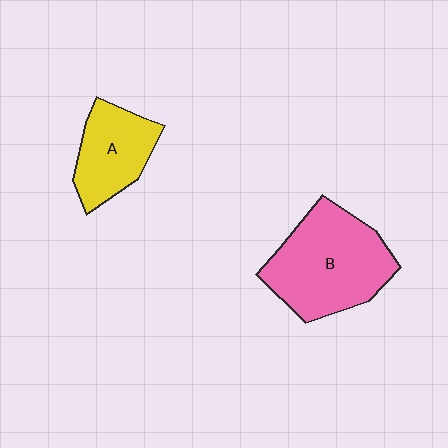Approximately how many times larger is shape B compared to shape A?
Approximately 1.7 times.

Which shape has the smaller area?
Shape A (yellow).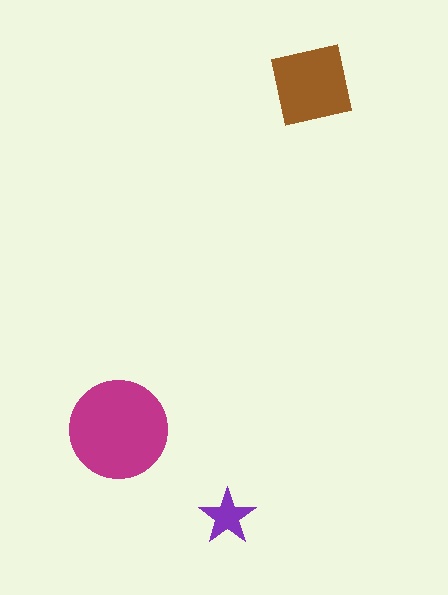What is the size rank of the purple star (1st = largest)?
3rd.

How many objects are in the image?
There are 3 objects in the image.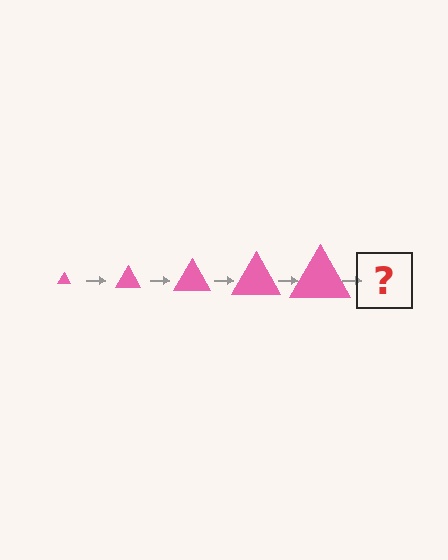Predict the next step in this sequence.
The next step is a pink triangle, larger than the previous one.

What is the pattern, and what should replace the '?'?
The pattern is that the triangle gets progressively larger each step. The '?' should be a pink triangle, larger than the previous one.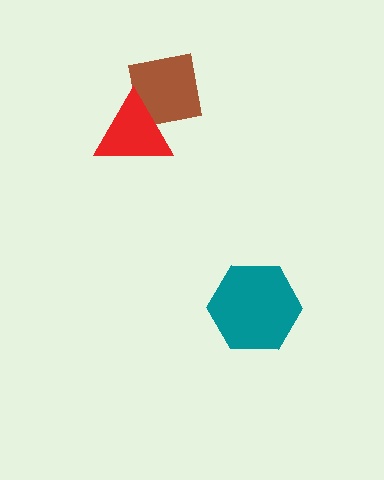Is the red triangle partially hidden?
No, no other shape covers it.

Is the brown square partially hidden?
Yes, it is partially covered by another shape.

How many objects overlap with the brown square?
1 object overlaps with the brown square.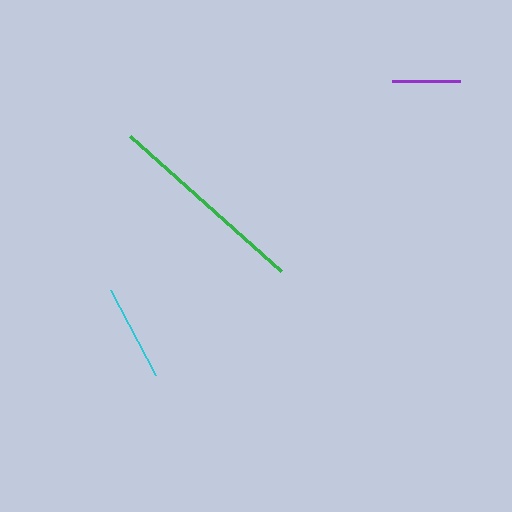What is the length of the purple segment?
The purple segment is approximately 68 pixels long.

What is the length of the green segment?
The green segment is approximately 203 pixels long.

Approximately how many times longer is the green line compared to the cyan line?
The green line is approximately 2.1 times the length of the cyan line.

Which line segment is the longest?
The green line is the longest at approximately 203 pixels.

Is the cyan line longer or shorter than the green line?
The green line is longer than the cyan line.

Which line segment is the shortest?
The purple line is the shortest at approximately 68 pixels.